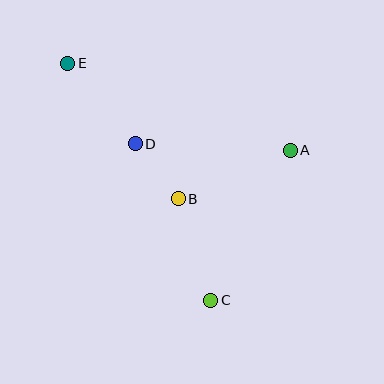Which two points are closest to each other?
Points B and D are closest to each other.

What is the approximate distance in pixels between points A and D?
The distance between A and D is approximately 155 pixels.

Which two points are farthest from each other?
Points C and E are farthest from each other.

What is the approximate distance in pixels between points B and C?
The distance between B and C is approximately 106 pixels.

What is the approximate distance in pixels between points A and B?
The distance between A and B is approximately 122 pixels.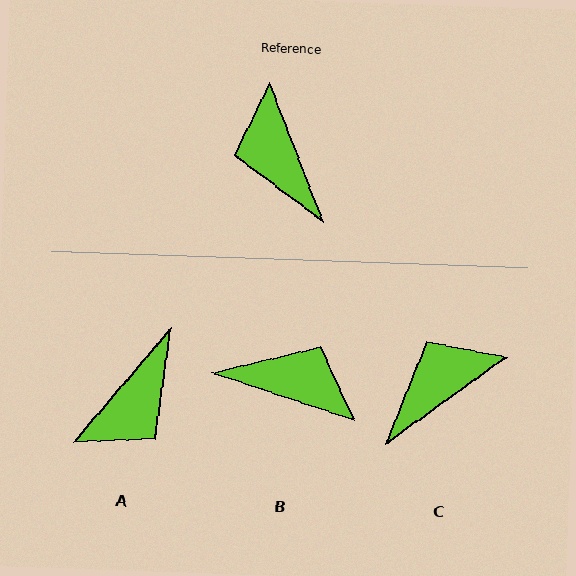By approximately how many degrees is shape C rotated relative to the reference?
Approximately 75 degrees clockwise.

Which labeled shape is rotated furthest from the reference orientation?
B, about 129 degrees away.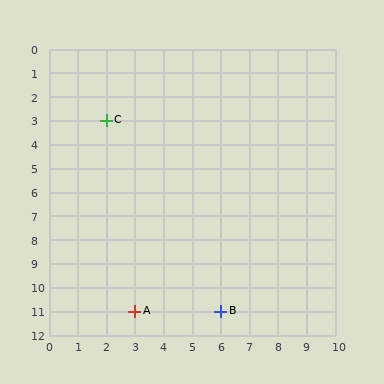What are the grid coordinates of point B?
Point B is at grid coordinates (6, 11).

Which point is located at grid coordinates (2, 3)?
Point C is at (2, 3).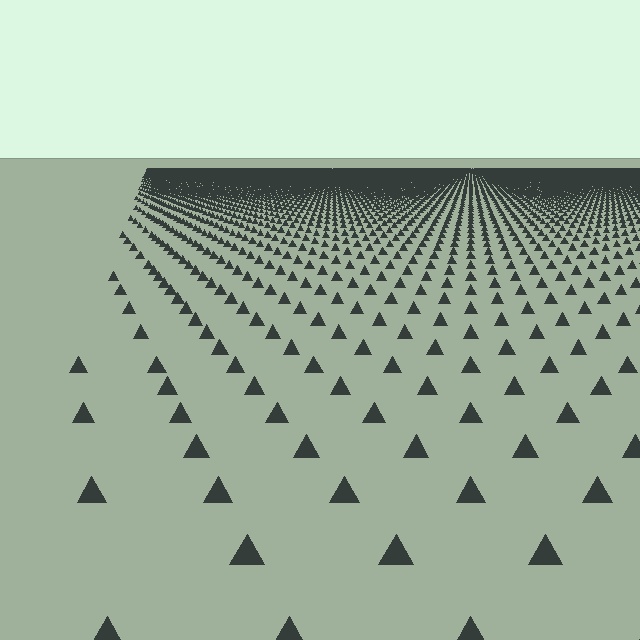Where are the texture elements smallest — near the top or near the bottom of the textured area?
Near the top.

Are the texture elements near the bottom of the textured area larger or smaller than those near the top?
Larger. Near the bottom, elements are closer to the viewer and appear at a bigger on-screen size.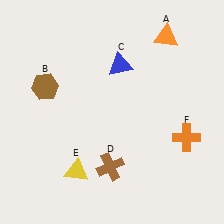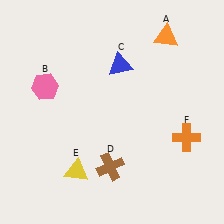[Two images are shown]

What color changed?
The hexagon (B) changed from brown in Image 1 to pink in Image 2.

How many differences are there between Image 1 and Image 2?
There is 1 difference between the two images.